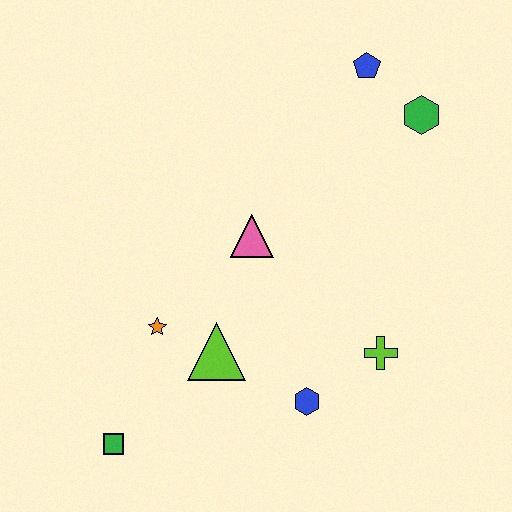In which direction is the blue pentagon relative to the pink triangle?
The blue pentagon is above the pink triangle.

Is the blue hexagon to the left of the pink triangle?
No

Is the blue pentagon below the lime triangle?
No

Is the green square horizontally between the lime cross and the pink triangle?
No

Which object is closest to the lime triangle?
The orange star is closest to the lime triangle.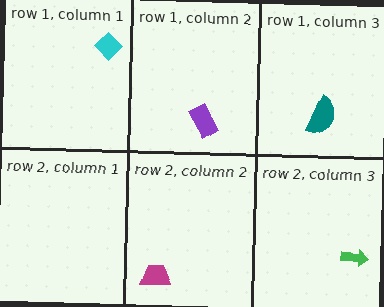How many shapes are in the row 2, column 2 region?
1.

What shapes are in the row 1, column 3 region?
The teal semicircle.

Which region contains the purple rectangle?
The row 1, column 2 region.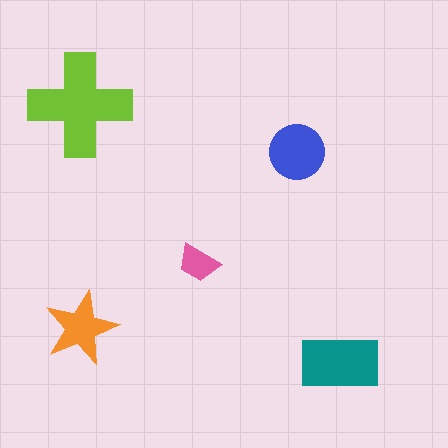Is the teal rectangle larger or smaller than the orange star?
Larger.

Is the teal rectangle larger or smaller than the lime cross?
Smaller.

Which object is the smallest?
The pink trapezoid.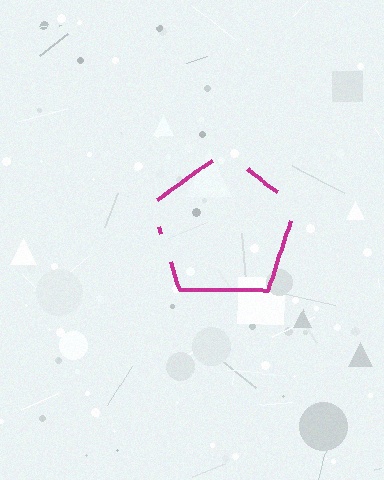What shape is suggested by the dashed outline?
The dashed outline suggests a pentagon.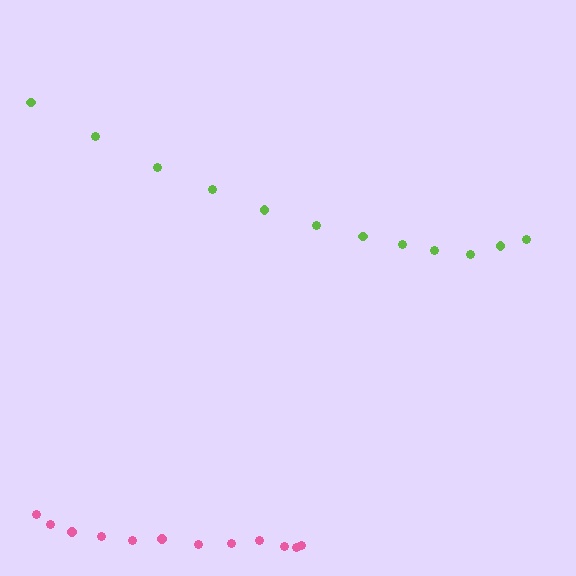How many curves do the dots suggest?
There are 2 distinct paths.